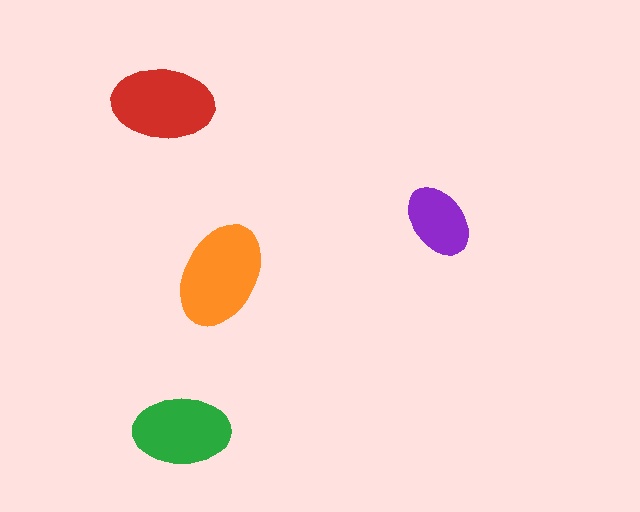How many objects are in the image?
There are 4 objects in the image.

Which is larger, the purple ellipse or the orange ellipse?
The orange one.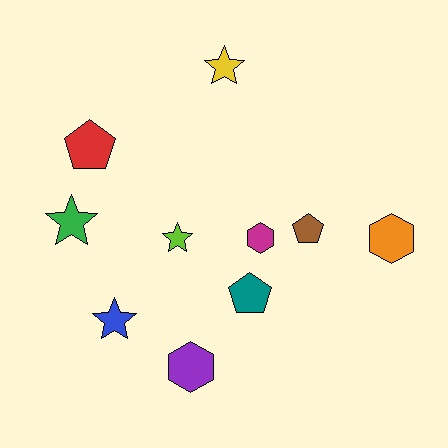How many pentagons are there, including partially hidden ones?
There are 3 pentagons.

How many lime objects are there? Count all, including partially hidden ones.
There is 1 lime object.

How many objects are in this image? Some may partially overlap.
There are 10 objects.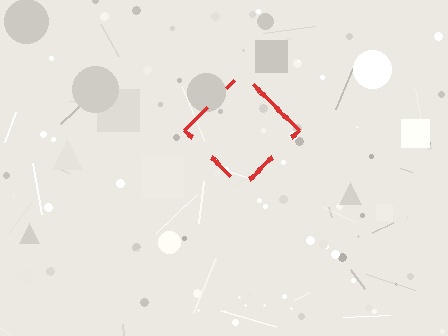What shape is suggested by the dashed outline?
The dashed outline suggests a diamond.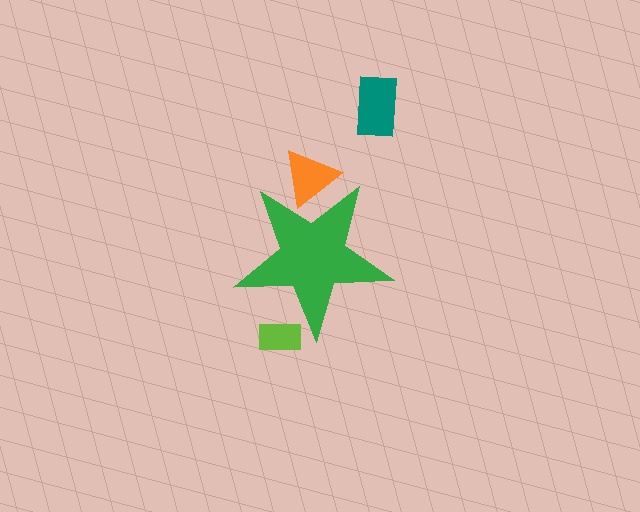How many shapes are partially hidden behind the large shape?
2 shapes are partially hidden.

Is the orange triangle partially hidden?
Yes, the orange triangle is partially hidden behind the green star.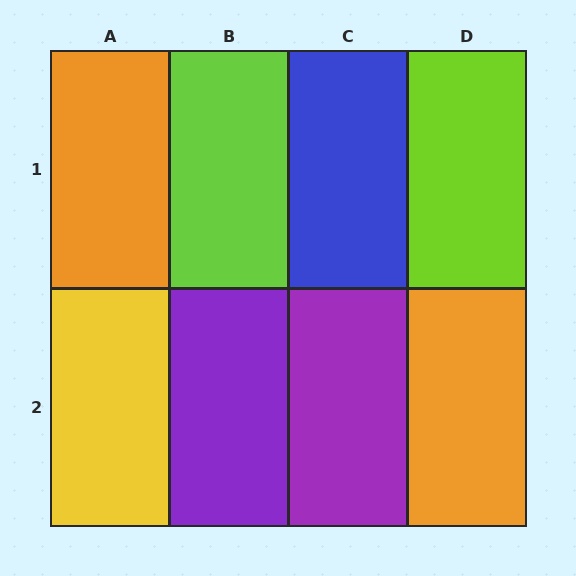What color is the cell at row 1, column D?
Lime.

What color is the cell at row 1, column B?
Lime.